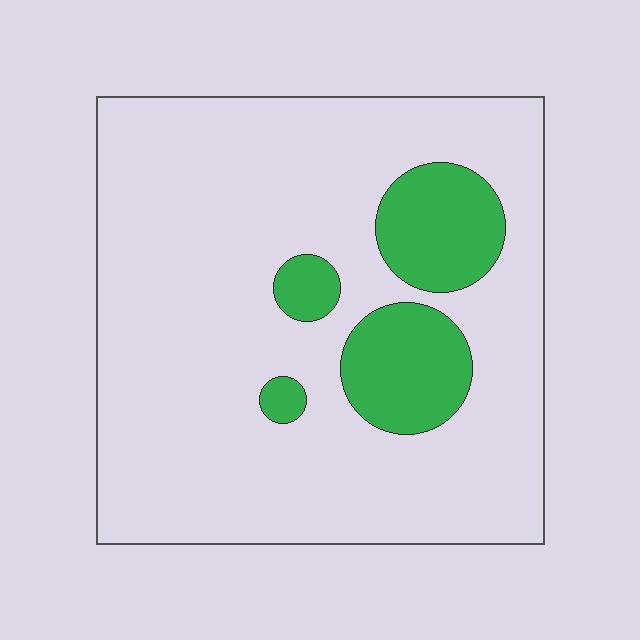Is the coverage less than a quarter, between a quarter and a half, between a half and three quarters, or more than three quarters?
Less than a quarter.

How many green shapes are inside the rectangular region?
4.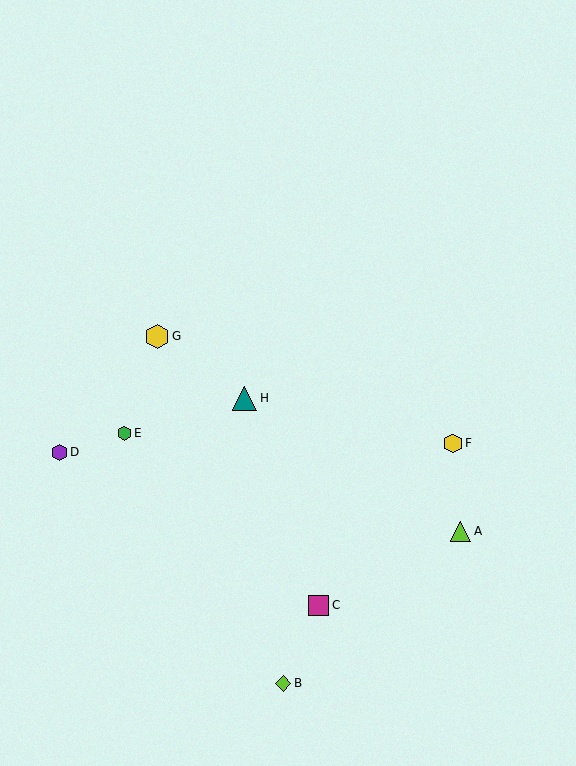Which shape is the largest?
The teal triangle (labeled H) is the largest.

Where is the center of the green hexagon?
The center of the green hexagon is at (124, 433).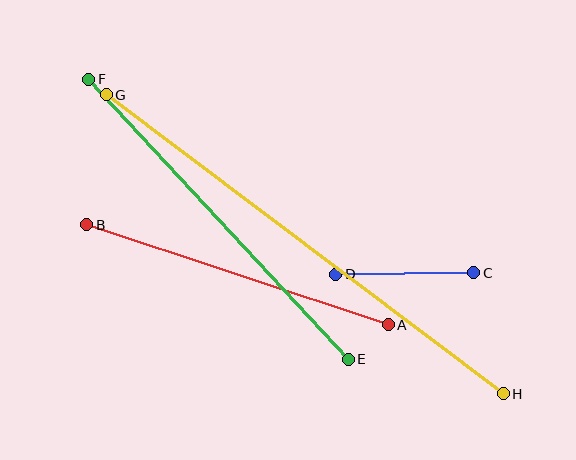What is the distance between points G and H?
The distance is approximately 497 pixels.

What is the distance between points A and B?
The distance is approximately 318 pixels.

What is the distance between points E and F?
The distance is approximately 381 pixels.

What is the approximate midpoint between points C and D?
The midpoint is at approximately (405, 273) pixels.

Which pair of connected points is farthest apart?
Points G and H are farthest apart.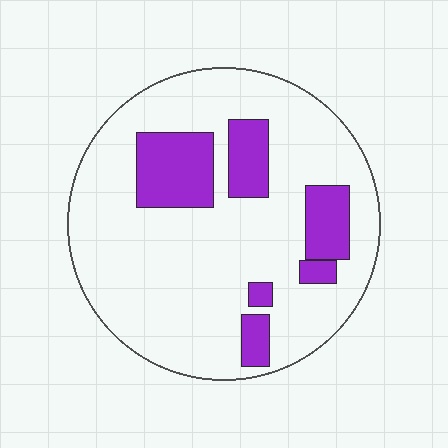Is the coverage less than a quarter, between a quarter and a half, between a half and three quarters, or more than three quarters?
Less than a quarter.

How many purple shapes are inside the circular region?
6.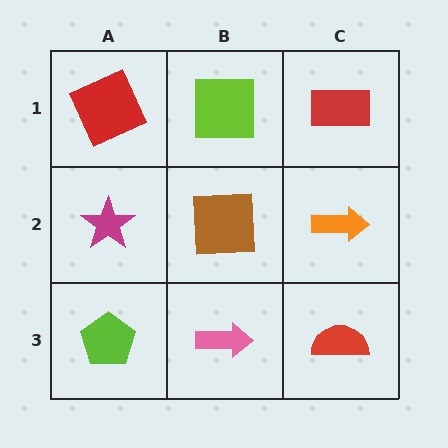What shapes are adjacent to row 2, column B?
A lime square (row 1, column B), a pink arrow (row 3, column B), a magenta star (row 2, column A), an orange arrow (row 2, column C).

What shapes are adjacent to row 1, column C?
An orange arrow (row 2, column C), a lime square (row 1, column B).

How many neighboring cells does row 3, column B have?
3.